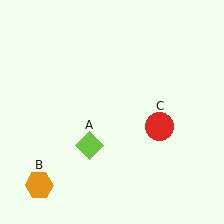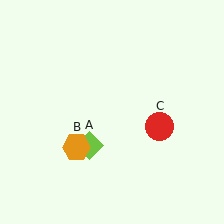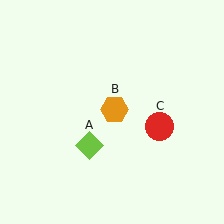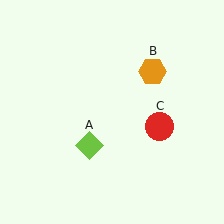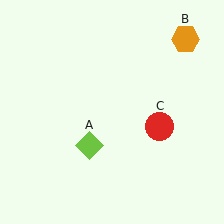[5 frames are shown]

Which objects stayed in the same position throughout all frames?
Lime diamond (object A) and red circle (object C) remained stationary.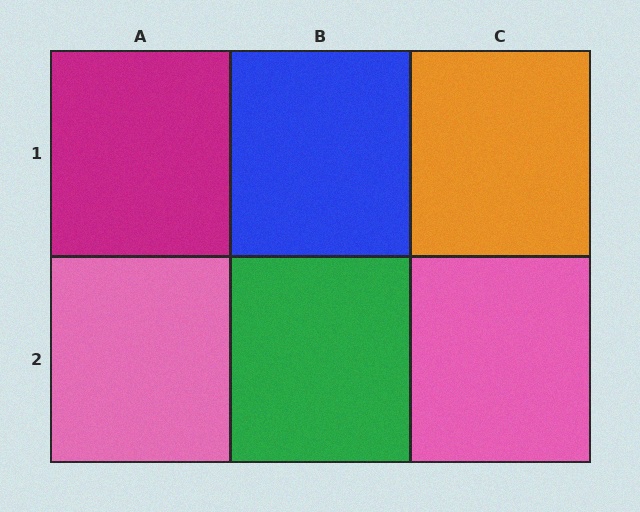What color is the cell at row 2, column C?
Pink.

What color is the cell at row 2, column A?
Pink.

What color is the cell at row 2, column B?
Green.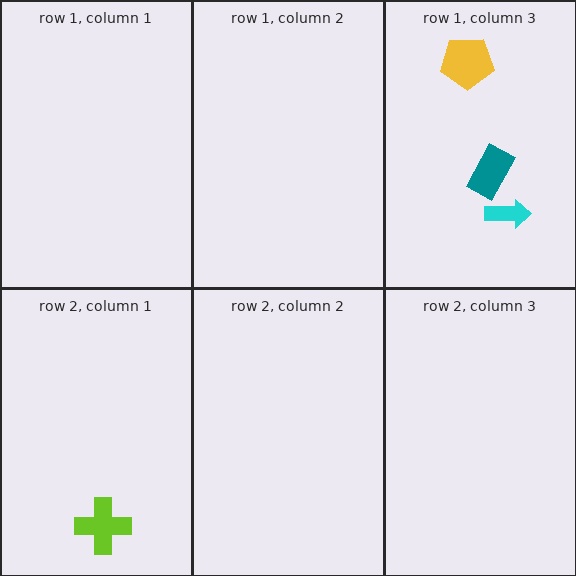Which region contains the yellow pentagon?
The row 1, column 3 region.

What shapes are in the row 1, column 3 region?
The teal rectangle, the yellow pentagon, the cyan arrow.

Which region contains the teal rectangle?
The row 1, column 3 region.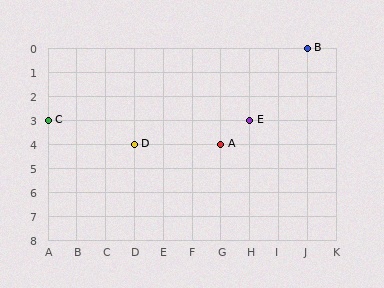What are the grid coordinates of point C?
Point C is at grid coordinates (A, 3).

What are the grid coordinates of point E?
Point E is at grid coordinates (H, 3).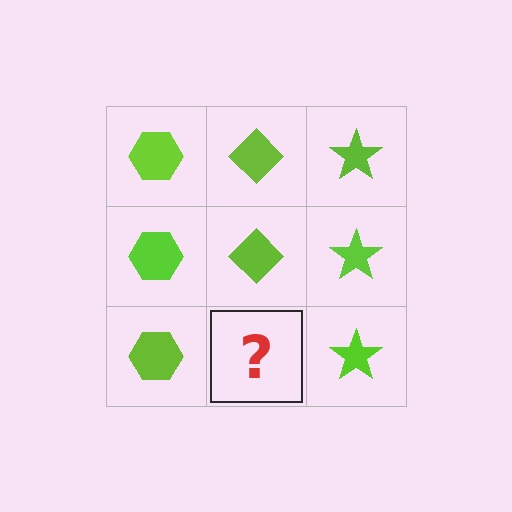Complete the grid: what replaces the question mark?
The question mark should be replaced with a lime diamond.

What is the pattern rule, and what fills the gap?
The rule is that each column has a consistent shape. The gap should be filled with a lime diamond.